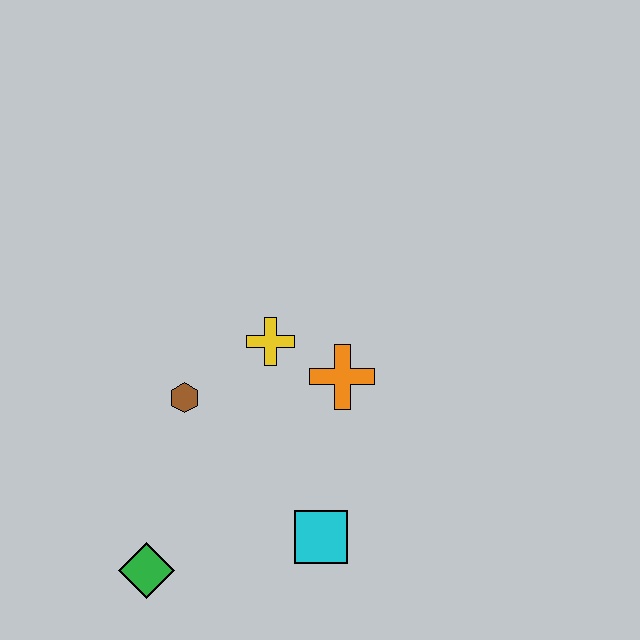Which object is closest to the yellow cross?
The orange cross is closest to the yellow cross.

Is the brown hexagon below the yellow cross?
Yes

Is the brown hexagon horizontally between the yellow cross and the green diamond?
Yes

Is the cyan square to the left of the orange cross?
Yes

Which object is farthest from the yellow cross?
The green diamond is farthest from the yellow cross.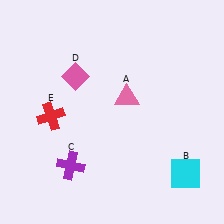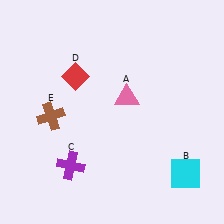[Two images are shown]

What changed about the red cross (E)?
In Image 1, E is red. In Image 2, it changed to brown.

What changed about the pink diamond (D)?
In Image 1, D is pink. In Image 2, it changed to red.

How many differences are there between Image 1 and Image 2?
There are 2 differences between the two images.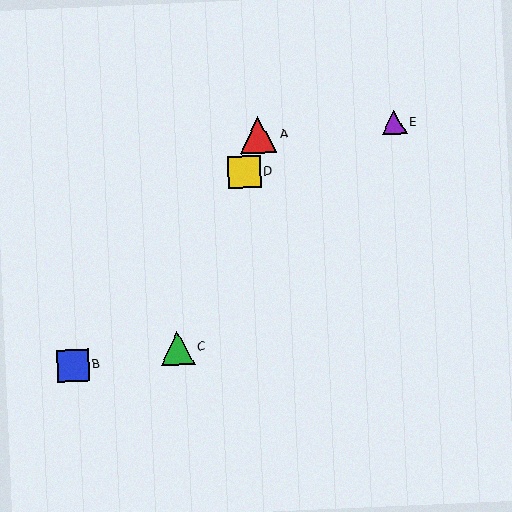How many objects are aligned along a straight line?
3 objects (A, C, D) are aligned along a straight line.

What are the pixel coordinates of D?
Object D is at (244, 172).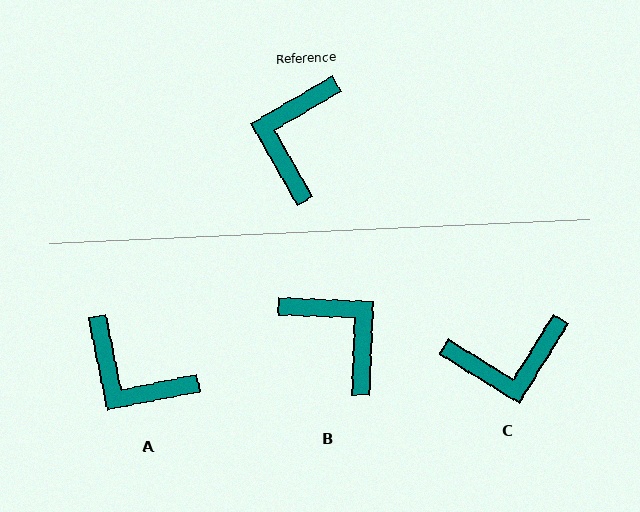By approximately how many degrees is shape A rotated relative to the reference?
Approximately 71 degrees counter-clockwise.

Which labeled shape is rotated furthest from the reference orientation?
B, about 122 degrees away.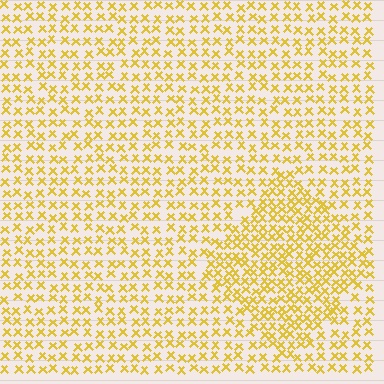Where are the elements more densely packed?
The elements are more densely packed inside the diamond boundary.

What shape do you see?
I see a diamond.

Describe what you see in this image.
The image contains small yellow elements arranged at two different densities. A diamond-shaped region is visible where the elements are more densely packed than the surrounding area.